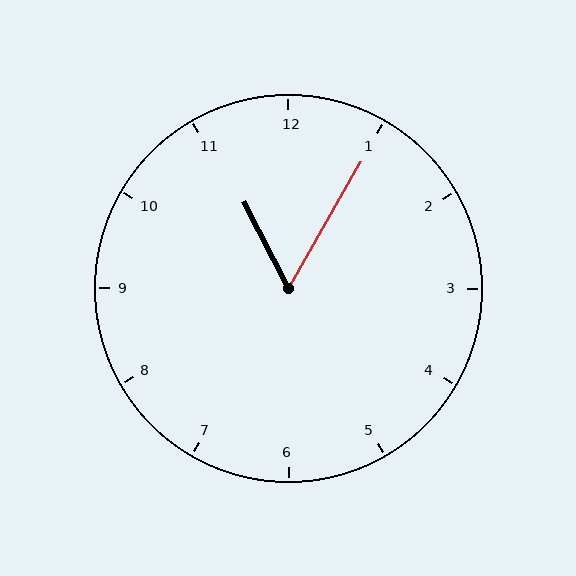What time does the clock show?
11:05.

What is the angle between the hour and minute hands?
Approximately 58 degrees.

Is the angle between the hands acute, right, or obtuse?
It is acute.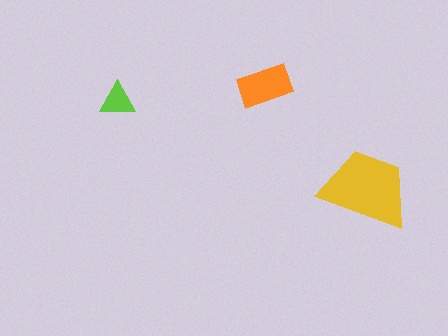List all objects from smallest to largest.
The lime triangle, the orange rectangle, the yellow trapezoid.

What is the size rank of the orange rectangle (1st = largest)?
2nd.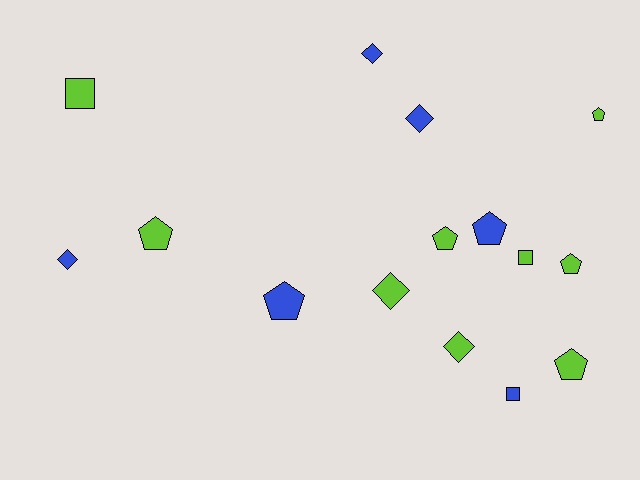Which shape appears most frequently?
Pentagon, with 7 objects.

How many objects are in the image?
There are 15 objects.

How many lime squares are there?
There are 2 lime squares.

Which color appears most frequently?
Lime, with 9 objects.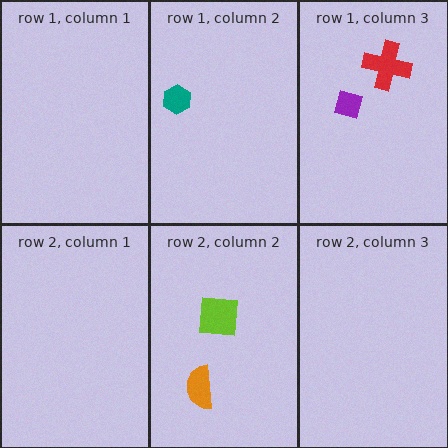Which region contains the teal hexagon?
The row 1, column 2 region.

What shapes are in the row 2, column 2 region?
The orange semicircle, the lime square.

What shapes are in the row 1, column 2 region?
The teal hexagon.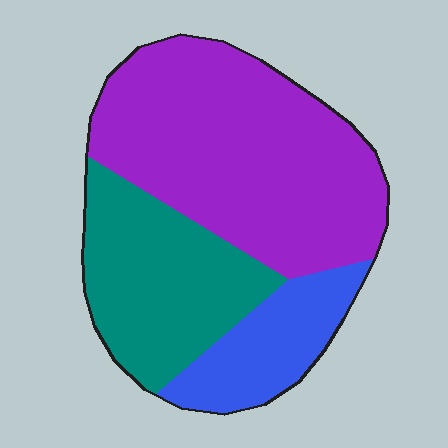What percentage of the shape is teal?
Teal takes up between a sixth and a third of the shape.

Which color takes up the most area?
Purple, at roughly 55%.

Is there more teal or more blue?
Teal.